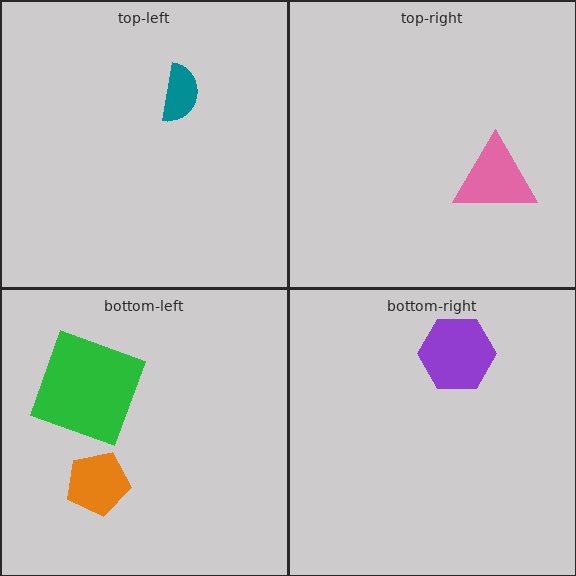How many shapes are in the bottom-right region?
1.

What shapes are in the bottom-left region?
The green square, the orange pentagon.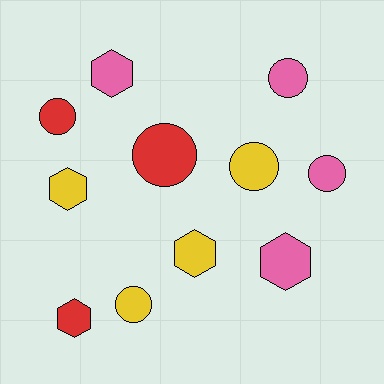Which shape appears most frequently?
Circle, with 6 objects.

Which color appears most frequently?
Yellow, with 4 objects.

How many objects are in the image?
There are 11 objects.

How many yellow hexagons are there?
There are 2 yellow hexagons.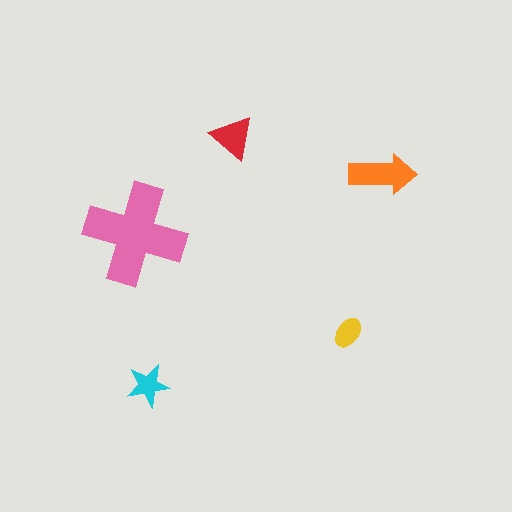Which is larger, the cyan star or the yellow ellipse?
The cyan star.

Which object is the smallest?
The yellow ellipse.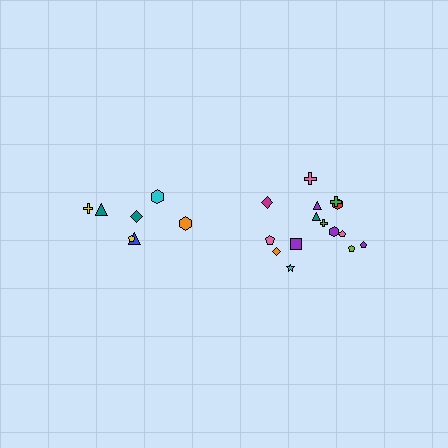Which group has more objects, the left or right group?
The right group.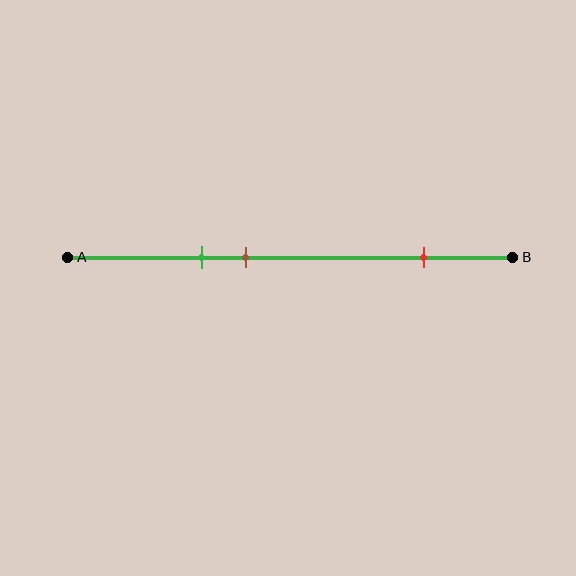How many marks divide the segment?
There are 3 marks dividing the segment.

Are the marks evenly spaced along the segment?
No, the marks are not evenly spaced.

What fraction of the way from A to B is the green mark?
The green mark is approximately 30% (0.3) of the way from A to B.